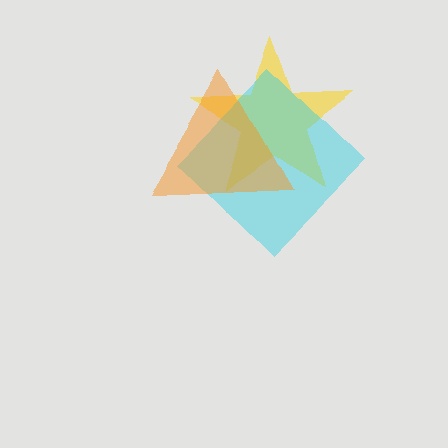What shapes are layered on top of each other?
The layered shapes are: a yellow star, a cyan diamond, an orange triangle.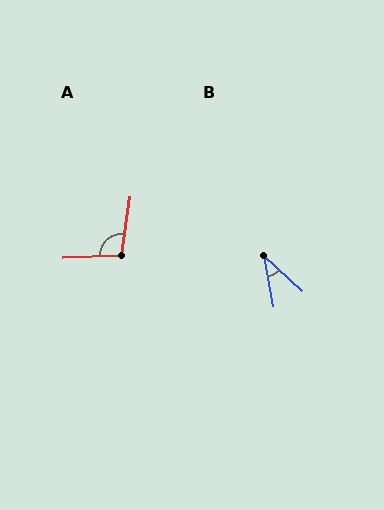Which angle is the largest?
A, at approximately 100 degrees.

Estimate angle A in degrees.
Approximately 100 degrees.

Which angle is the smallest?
B, at approximately 37 degrees.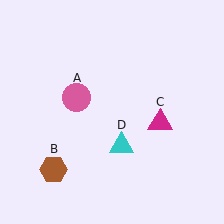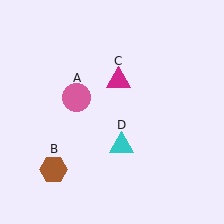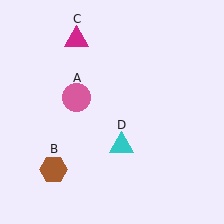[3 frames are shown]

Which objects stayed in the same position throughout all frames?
Pink circle (object A) and brown hexagon (object B) and cyan triangle (object D) remained stationary.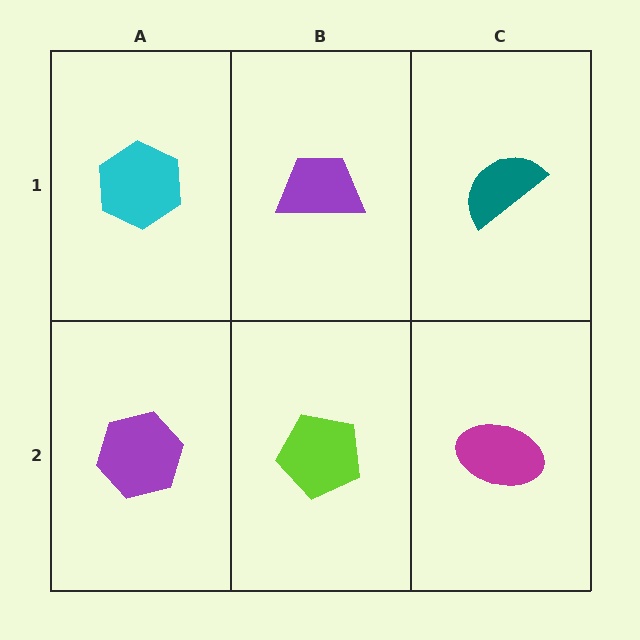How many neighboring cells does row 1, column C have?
2.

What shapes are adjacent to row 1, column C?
A magenta ellipse (row 2, column C), a purple trapezoid (row 1, column B).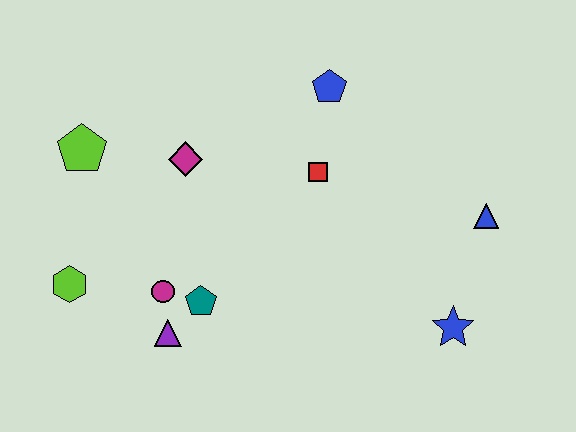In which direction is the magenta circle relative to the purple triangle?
The magenta circle is above the purple triangle.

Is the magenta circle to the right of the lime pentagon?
Yes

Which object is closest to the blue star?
The blue triangle is closest to the blue star.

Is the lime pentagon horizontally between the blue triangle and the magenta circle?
No